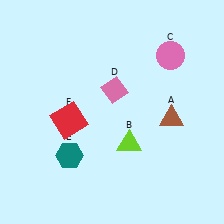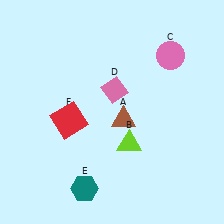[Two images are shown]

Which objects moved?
The objects that moved are: the brown triangle (A), the teal hexagon (E).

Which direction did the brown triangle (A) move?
The brown triangle (A) moved left.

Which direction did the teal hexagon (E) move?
The teal hexagon (E) moved down.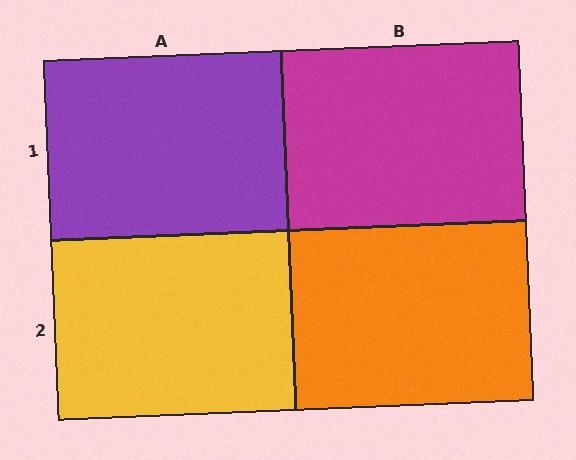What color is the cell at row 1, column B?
Magenta.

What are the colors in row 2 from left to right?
Yellow, orange.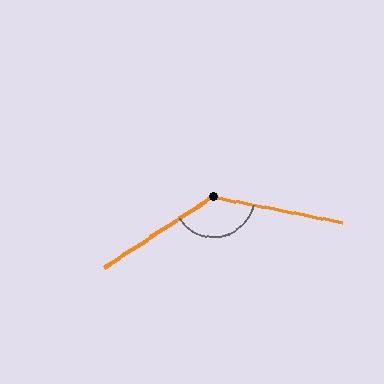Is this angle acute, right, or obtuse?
It is obtuse.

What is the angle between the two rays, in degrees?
Approximately 136 degrees.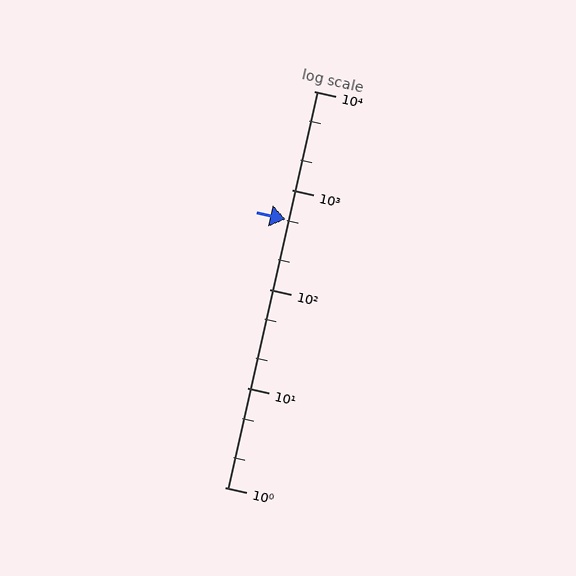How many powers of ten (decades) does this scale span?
The scale spans 4 decades, from 1 to 10000.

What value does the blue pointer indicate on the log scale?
The pointer indicates approximately 510.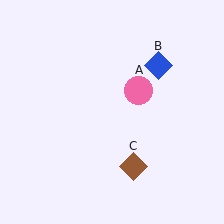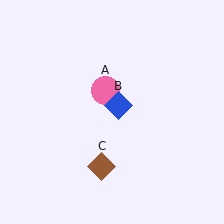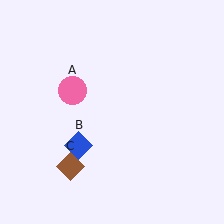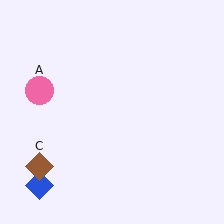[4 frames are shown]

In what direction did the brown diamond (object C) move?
The brown diamond (object C) moved left.